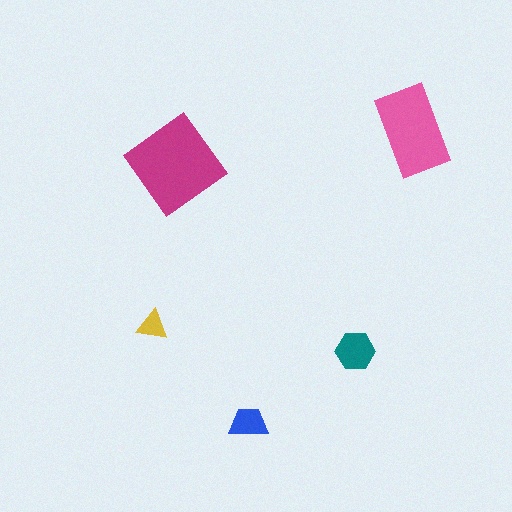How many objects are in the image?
There are 5 objects in the image.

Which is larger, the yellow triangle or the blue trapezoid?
The blue trapezoid.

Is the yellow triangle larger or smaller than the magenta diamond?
Smaller.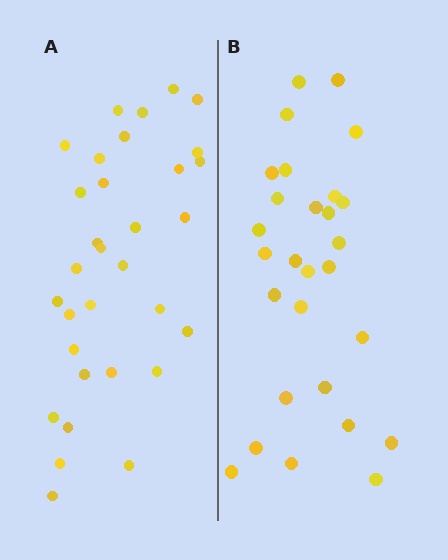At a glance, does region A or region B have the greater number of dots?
Region A (the left region) has more dots.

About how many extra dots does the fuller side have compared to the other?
Region A has about 4 more dots than region B.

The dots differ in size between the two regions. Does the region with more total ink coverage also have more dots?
No. Region B has more total ink coverage because its dots are larger, but region A actually contains more individual dots. Total area can be misleading — the number of items is what matters here.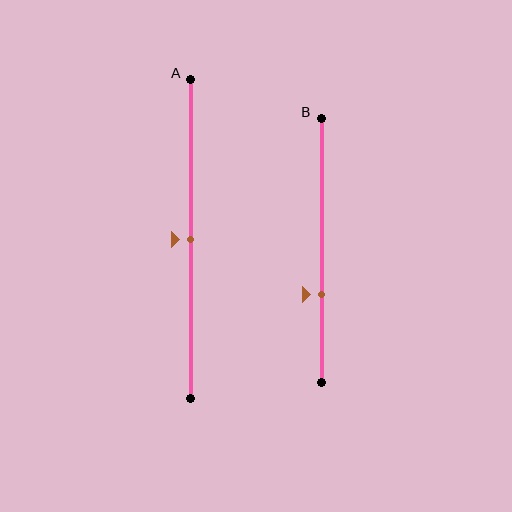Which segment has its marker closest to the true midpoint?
Segment A has its marker closest to the true midpoint.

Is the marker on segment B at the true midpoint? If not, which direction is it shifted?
No, the marker on segment B is shifted downward by about 17% of the segment length.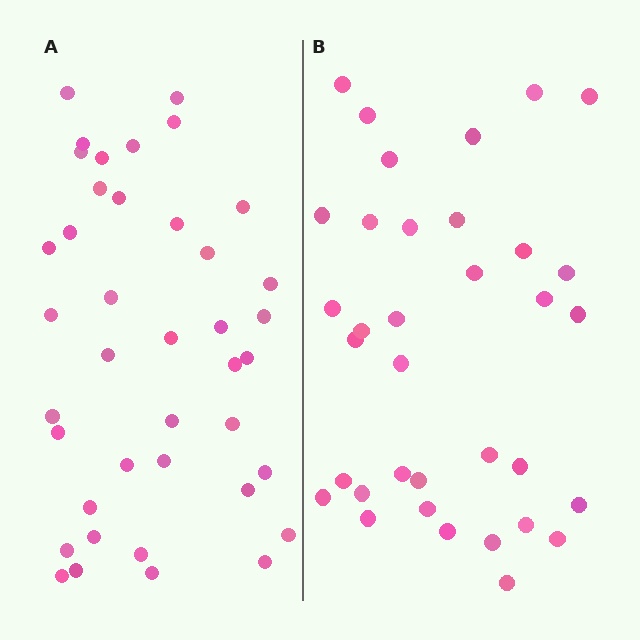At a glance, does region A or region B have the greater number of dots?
Region A (the left region) has more dots.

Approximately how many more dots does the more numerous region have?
Region A has about 5 more dots than region B.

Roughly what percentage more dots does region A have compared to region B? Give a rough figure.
About 15% more.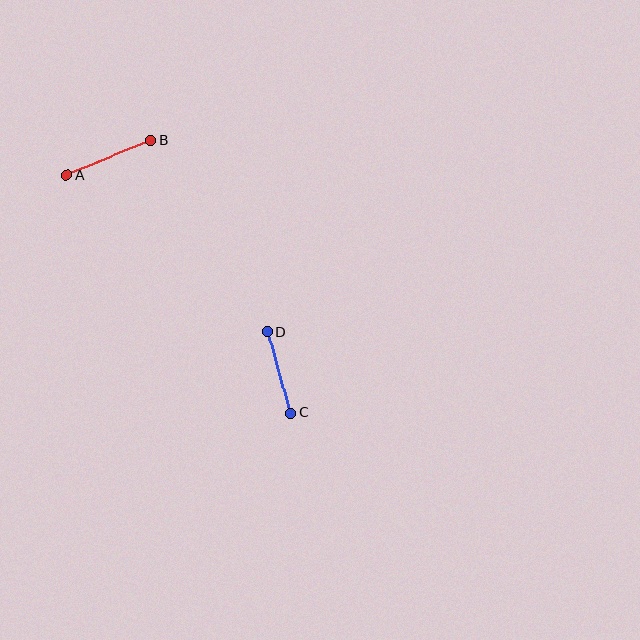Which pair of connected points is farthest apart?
Points A and B are farthest apart.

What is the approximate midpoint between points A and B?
The midpoint is at approximately (109, 158) pixels.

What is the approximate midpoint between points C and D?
The midpoint is at approximately (279, 373) pixels.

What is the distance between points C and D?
The distance is approximately 84 pixels.